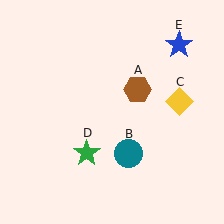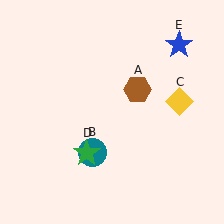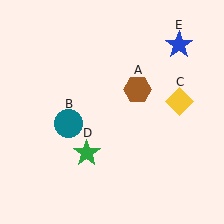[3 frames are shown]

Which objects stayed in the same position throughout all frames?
Brown hexagon (object A) and yellow diamond (object C) and green star (object D) and blue star (object E) remained stationary.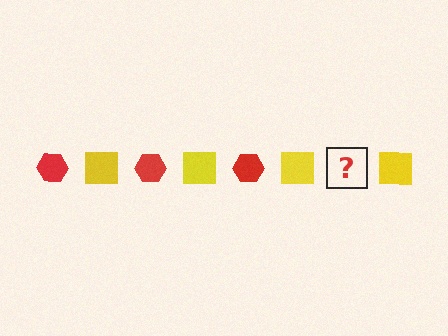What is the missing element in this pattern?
The missing element is a red hexagon.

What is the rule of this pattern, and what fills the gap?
The rule is that the pattern alternates between red hexagon and yellow square. The gap should be filled with a red hexagon.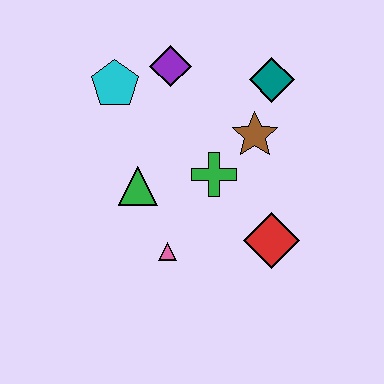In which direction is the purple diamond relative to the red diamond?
The purple diamond is above the red diamond.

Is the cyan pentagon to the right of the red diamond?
No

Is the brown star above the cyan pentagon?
No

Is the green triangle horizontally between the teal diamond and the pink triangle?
No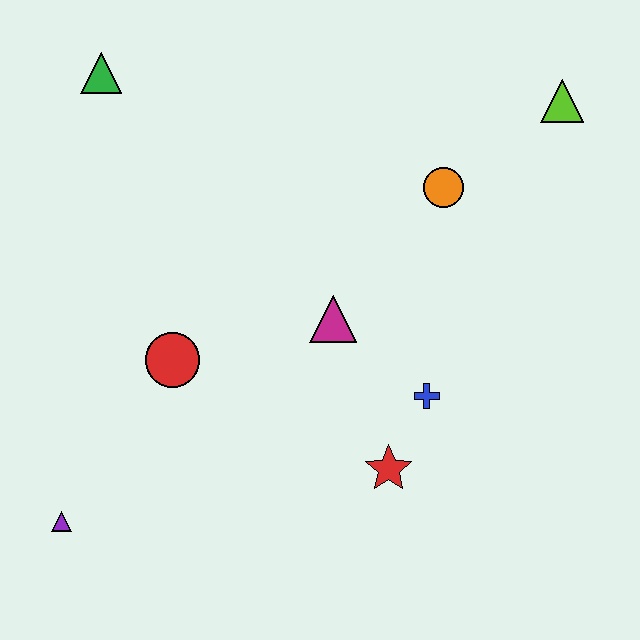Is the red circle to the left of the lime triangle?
Yes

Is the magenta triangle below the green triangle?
Yes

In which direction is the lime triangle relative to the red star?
The lime triangle is above the red star.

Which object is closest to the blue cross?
The red star is closest to the blue cross.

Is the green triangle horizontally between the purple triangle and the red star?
Yes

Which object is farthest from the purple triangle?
The lime triangle is farthest from the purple triangle.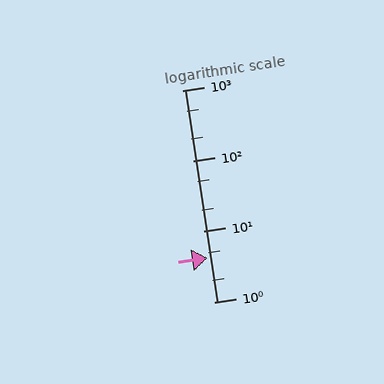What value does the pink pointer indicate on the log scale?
The pointer indicates approximately 4.2.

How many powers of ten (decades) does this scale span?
The scale spans 3 decades, from 1 to 1000.